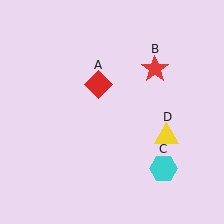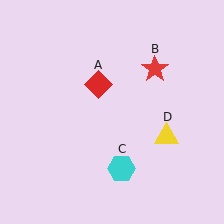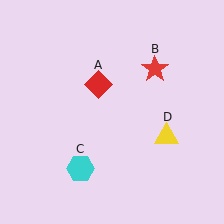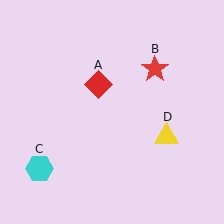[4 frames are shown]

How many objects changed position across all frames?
1 object changed position: cyan hexagon (object C).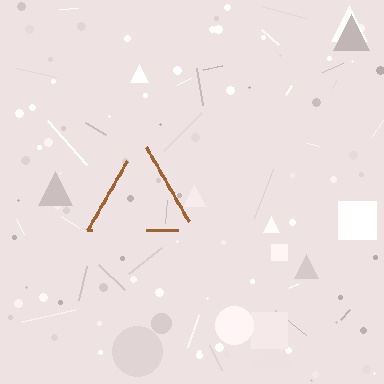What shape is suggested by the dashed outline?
The dashed outline suggests a triangle.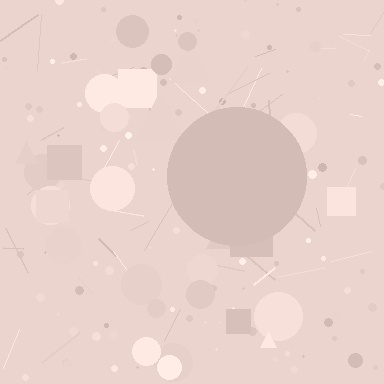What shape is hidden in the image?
A circle is hidden in the image.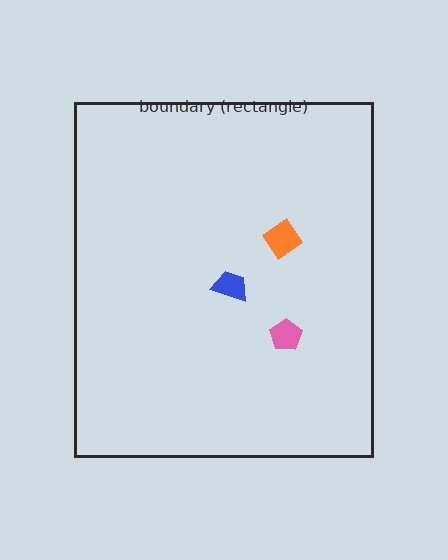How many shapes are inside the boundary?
3 inside, 0 outside.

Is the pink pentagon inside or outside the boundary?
Inside.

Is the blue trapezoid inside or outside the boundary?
Inside.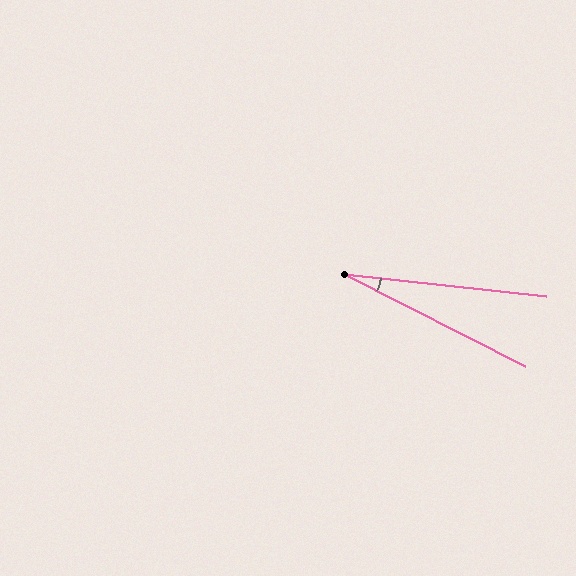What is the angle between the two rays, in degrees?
Approximately 21 degrees.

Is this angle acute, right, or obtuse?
It is acute.